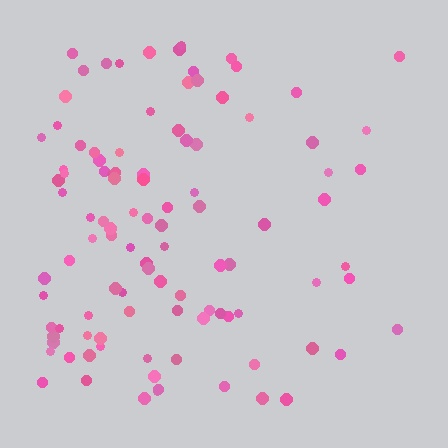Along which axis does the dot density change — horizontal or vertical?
Horizontal.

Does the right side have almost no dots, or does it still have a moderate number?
Still a moderate number, just noticeably fewer than the left.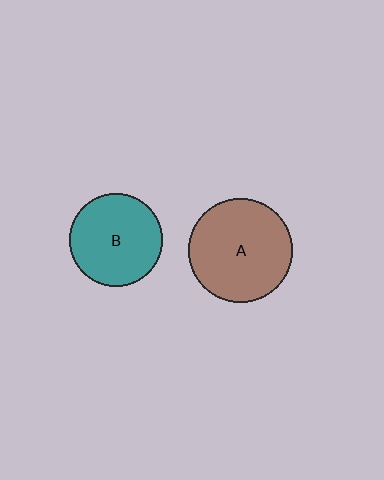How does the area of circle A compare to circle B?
Approximately 1.2 times.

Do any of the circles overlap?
No, none of the circles overlap.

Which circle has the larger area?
Circle A (brown).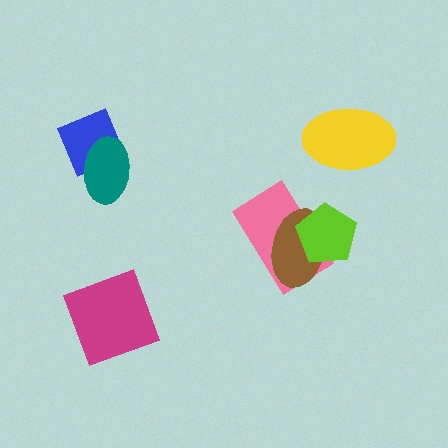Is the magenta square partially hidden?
No, no other shape covers it.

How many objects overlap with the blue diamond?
1 object overlaps with the blue diamond.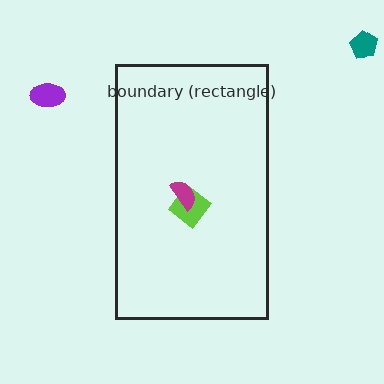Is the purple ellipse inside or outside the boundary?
Outside.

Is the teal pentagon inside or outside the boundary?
Outside.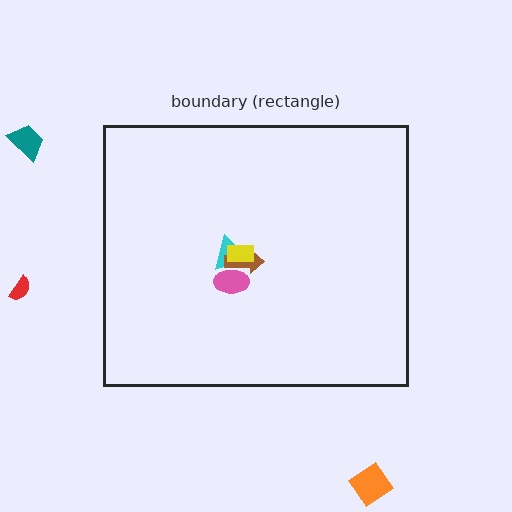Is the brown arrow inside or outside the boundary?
Inside.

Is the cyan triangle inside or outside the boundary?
Inside.